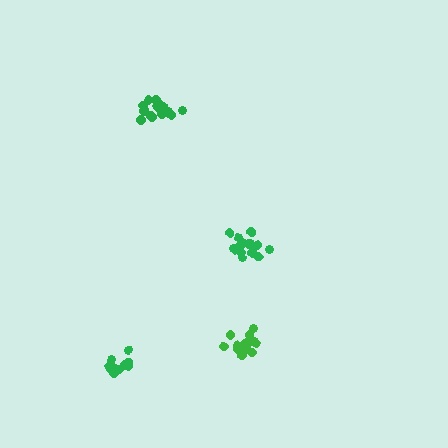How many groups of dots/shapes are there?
There are 4 groups.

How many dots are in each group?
Group 1: 17 dots, Group 2: 11 dots, Group 3: 17 dots, Group 4: 17 dots (62 total).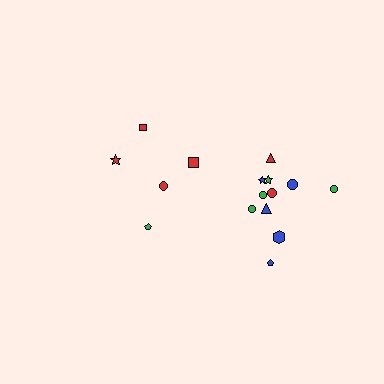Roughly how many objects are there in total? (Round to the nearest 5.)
Roughly 15 objects in total.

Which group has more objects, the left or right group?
The right group.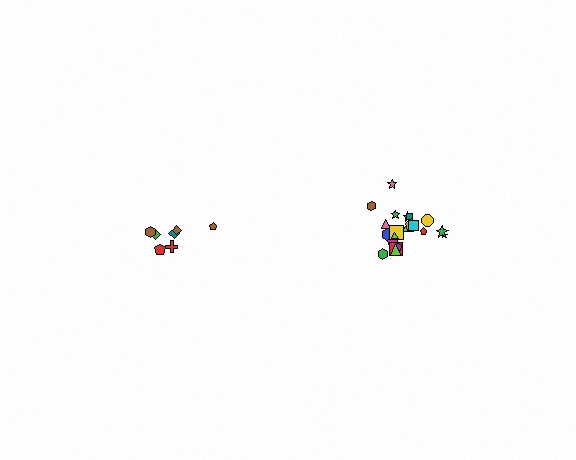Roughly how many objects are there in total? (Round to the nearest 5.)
Roughly 30 objects in total.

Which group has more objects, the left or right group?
The right group.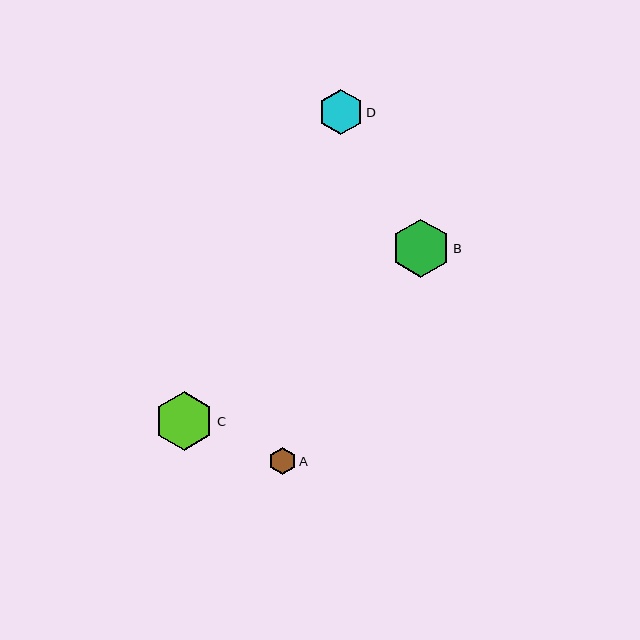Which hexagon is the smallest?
Hexagon A is the smallest with a size of approximately 27 pixels.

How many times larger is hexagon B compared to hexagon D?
Hexagon B is approximately 1.3 times the size of hexagon D.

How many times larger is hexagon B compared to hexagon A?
Hexagon B is approximately 2.1 times the size of hexagon A.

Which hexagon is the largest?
Hexagon C is the largest with a size of approximately 59 pixels.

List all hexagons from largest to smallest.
From largest to smallest: C, B, D, A.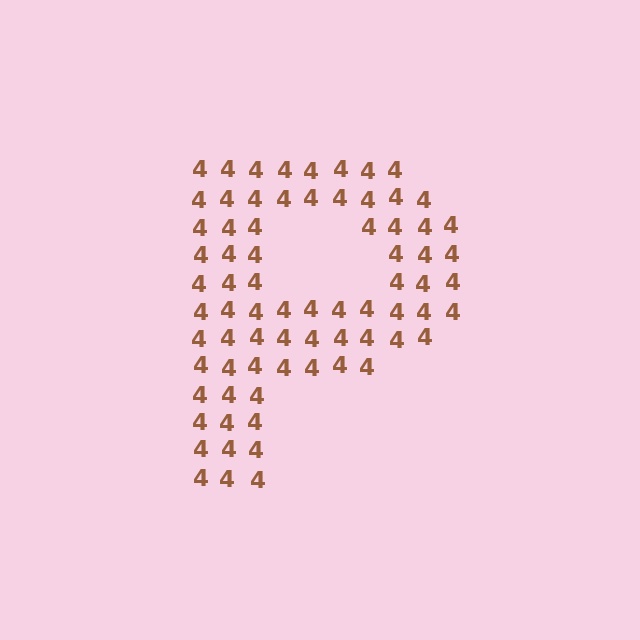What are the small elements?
The small elements are digit 4's.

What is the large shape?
The large shape is the letter P.